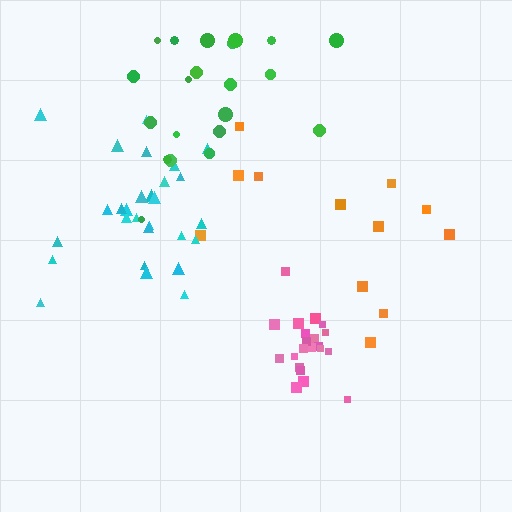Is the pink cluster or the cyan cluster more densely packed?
Pink.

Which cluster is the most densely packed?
Pink.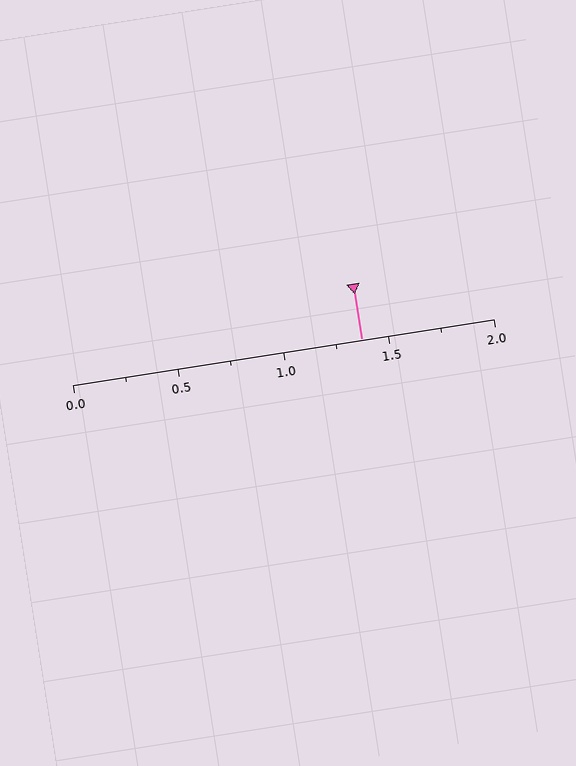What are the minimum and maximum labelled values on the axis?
The axis runs from 0.0 to 2.0.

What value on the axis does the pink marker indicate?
The marker indicates approximately 1.38.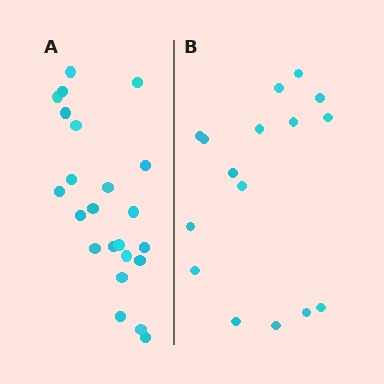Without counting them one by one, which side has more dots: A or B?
Region A (the left region) has more dots.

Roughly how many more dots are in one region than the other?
Region A has roughly 8 or so more dots than region B.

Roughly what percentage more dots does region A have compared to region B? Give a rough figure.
About 45% more.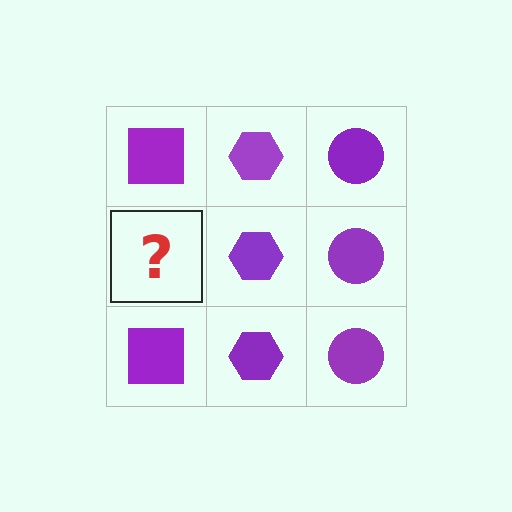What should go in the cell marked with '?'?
The missing cell should contain a purple square.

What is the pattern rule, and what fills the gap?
The rule is that each column has a consistent shape. The gap should be filled with a purple square.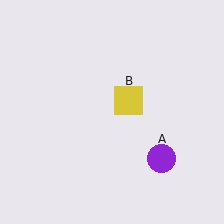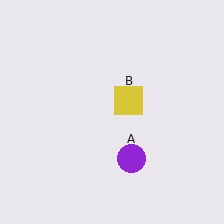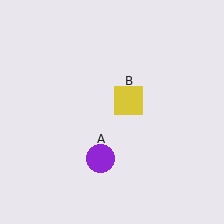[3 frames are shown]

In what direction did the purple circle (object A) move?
The purple circle (object A) moved left.